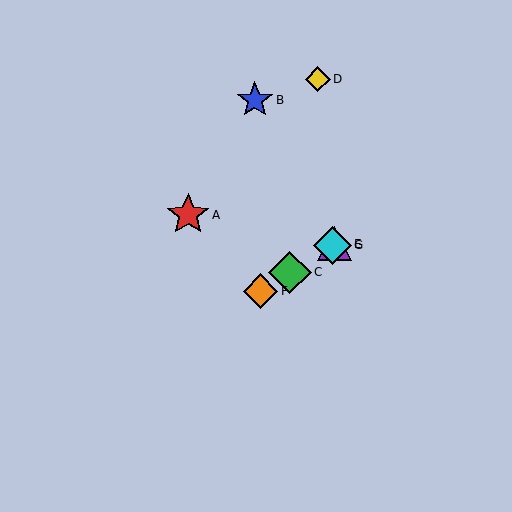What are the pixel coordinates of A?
Object A is at (188, 215).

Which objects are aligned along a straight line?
Objects C, E, F, G are aligned along a straight line.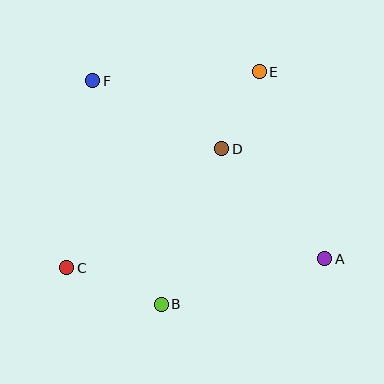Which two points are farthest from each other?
Points A and F are farthest from each other.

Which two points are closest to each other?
Points D and E are closest to each other.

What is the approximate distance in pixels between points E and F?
The distance between E and F is approximately 167 pixels.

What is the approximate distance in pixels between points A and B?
The distance between A and B is approximately 170 pixels.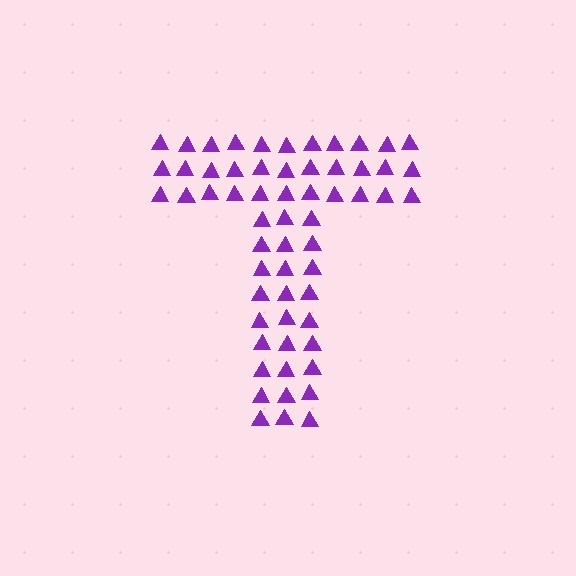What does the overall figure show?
The overall figure shows the letter T.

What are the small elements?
The small elements are triangles.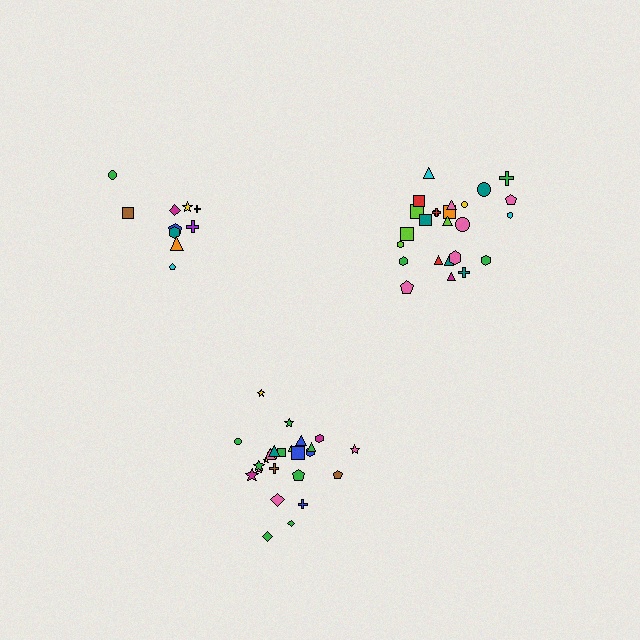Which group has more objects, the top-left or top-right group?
The top-right group.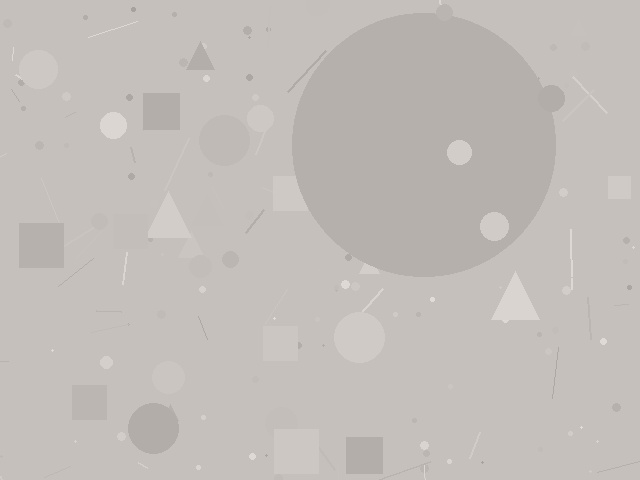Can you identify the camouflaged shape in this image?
The camouflaged shape is a circle.